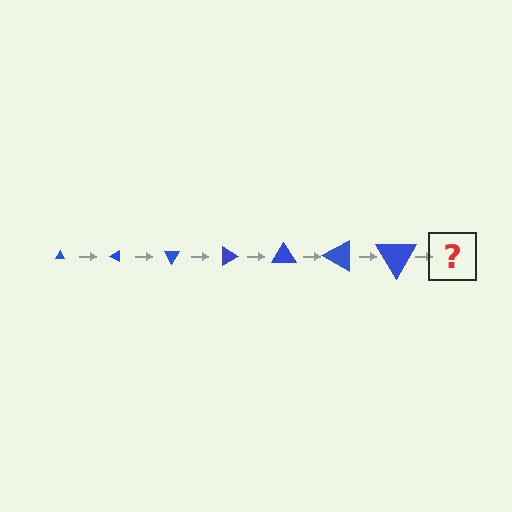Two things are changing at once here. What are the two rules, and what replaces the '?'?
The two rules are that the triangle grows larger each step and it rotates 30 degrees each step. The '?' should be a triangle, larger than the previous one and rotated 210 degrees from the start.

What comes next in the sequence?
The next element should be a triangle, larger than the previous one and rotated 210 degrees from the start.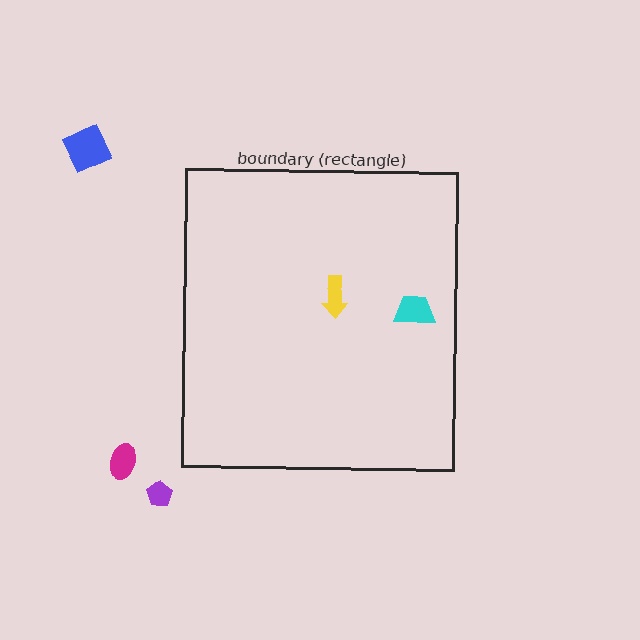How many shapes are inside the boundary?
2 inside, 3 outside.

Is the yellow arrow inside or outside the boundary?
Inside.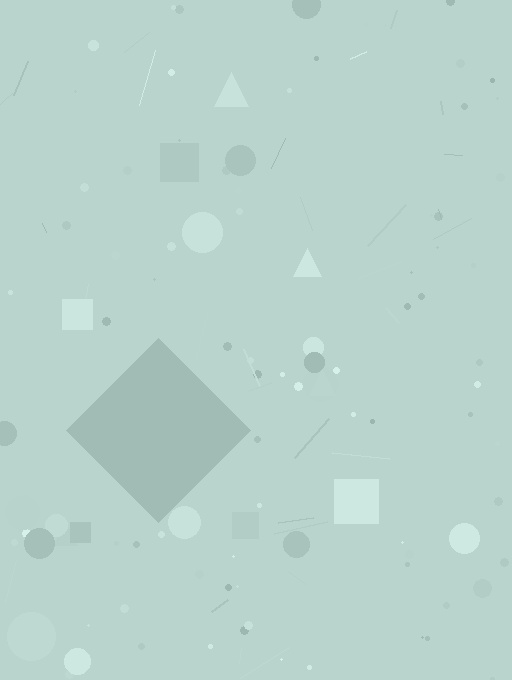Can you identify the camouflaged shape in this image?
The camouflaged shape is a diamond.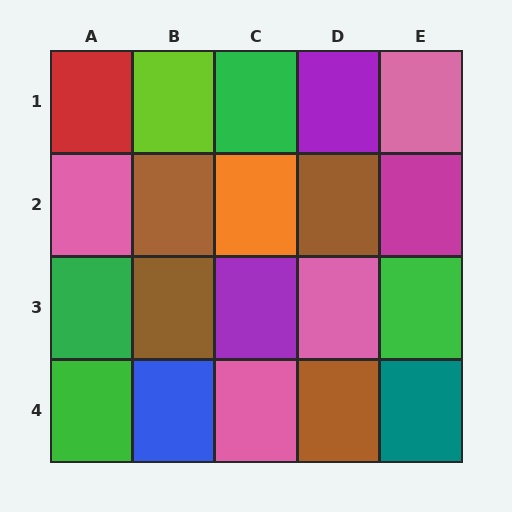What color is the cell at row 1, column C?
Green.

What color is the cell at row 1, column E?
Pink.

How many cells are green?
4 cells are green.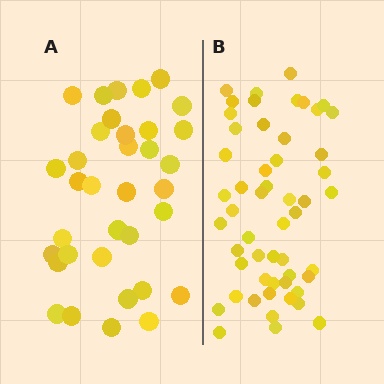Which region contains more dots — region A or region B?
Region B (the right region) has more dots.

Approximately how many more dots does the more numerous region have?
Region B has approximately 20 more dots than region A.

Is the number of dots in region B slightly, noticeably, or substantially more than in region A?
Region B has substantially more. The ratio is roughly 1.5 to 1.